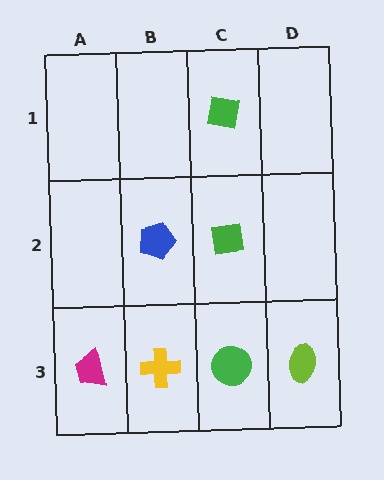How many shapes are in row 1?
1 shape.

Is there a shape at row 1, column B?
No, that cell is empty.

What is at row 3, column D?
A lime ellipse.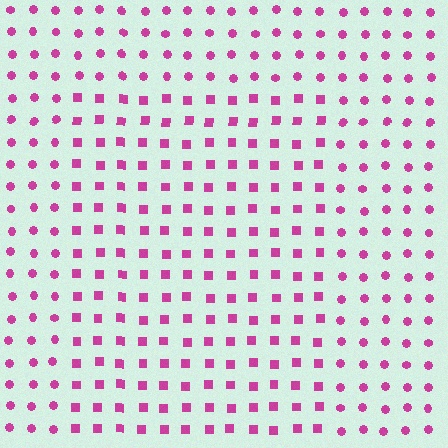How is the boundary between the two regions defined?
The boundary is defined by a change in element shape: squares inside vs. circles outside. All elements share the same color and spacing.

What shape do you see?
I see a rectangle.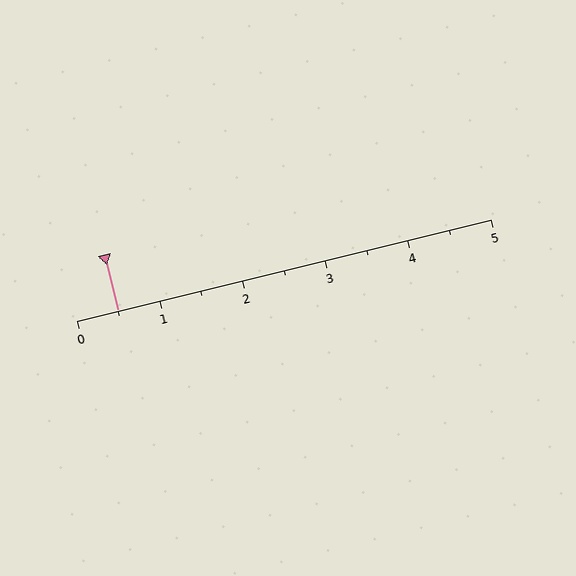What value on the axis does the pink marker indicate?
The marker indicates approximately 0.5.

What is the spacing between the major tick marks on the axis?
The major ticks are spaced 1 apart.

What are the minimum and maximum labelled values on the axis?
The axis runs from 0 to 5.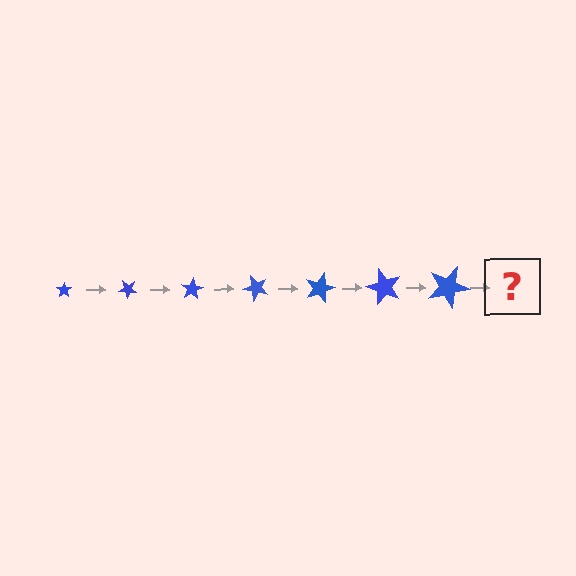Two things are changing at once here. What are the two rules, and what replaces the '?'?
The two rules are that the star grows larger each step and it rotates 40 degrees each step. The '?' should be a star, larger than the previous one and rotated 280 degrees from the start.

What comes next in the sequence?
The next element should be a star, larger than the previous one and rotated 280 degrees from the start.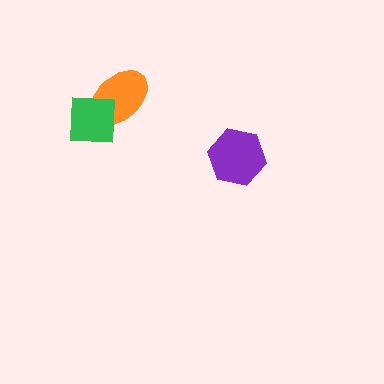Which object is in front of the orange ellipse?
The green square is in front of the orange ellipse.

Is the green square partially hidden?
No, no other shape covers it.